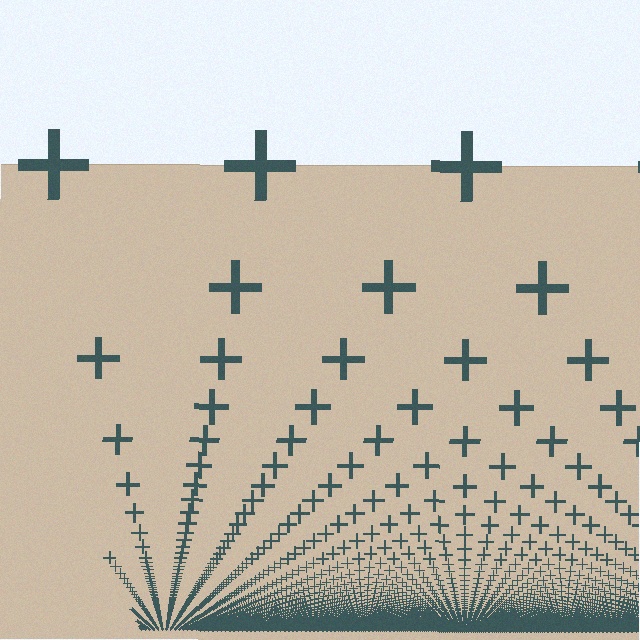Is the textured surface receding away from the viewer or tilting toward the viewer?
The surface appears to tilt toward the viewer. Texture elements get larger and sparser toward the top.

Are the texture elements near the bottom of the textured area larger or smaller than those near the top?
Smaller. The gradient is inverted — elements near the bottom are smaller and denser.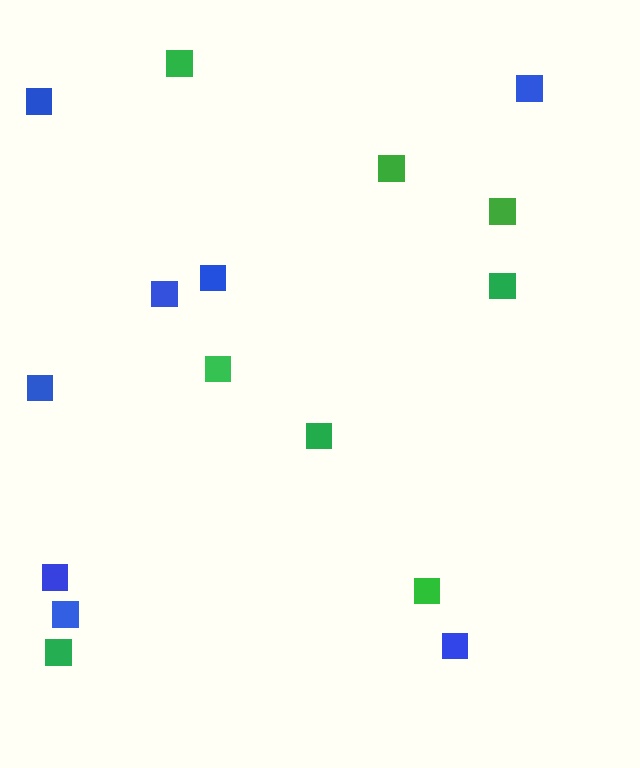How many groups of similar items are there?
There are 2 groups: one group of blue squares (8) and one group of green squares (8).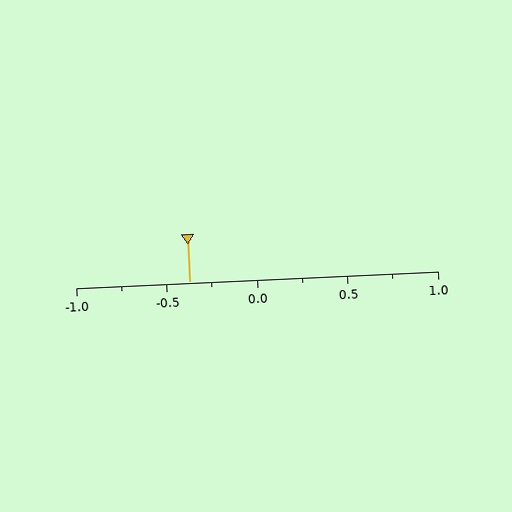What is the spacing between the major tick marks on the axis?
The major ticks are spaced 0.5 apart.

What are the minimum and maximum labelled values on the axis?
The axis runs from -1.0 to 1.0.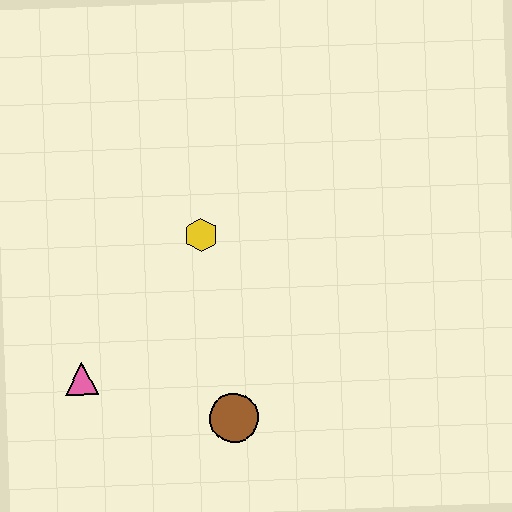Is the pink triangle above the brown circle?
Yes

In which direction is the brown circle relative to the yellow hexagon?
The brown circle is below the yellow hexagon.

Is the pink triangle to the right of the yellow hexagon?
No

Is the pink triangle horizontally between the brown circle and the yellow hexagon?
No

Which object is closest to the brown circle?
The pink triangle is closest to the brown circle.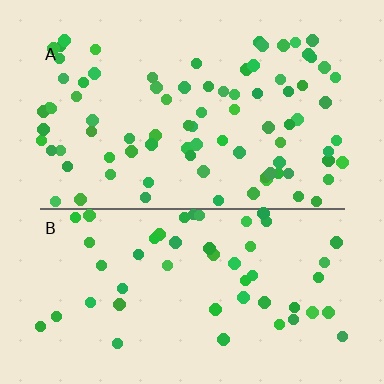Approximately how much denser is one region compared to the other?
Approximately 1.6× — region A over region B.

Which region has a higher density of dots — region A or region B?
A (the top).